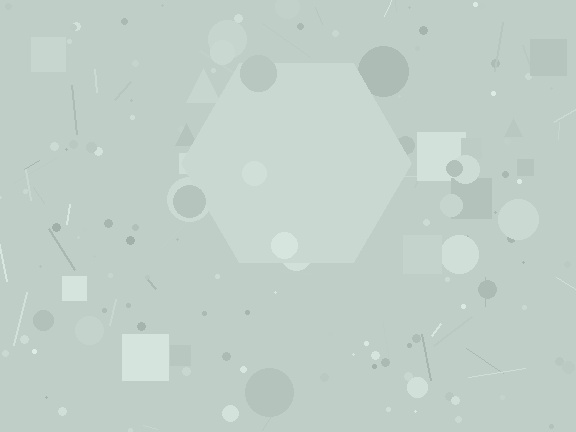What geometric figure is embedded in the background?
A hexagon is embedded in the background.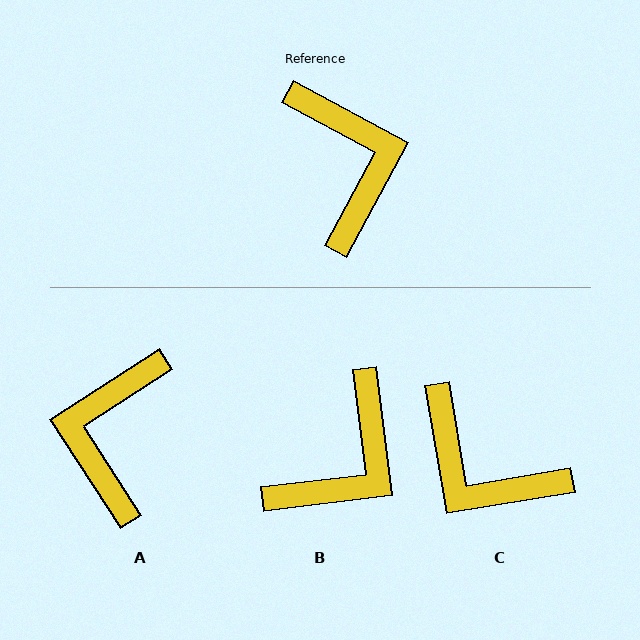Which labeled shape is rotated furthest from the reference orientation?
A, about 151 degrees away.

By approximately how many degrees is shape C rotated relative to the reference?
Approximately 142 degrees clockwise.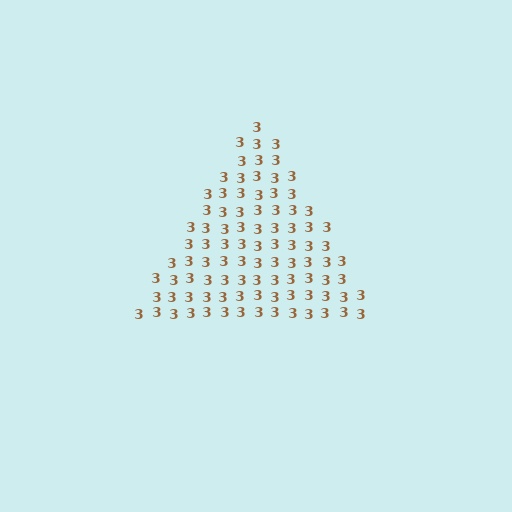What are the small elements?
The small elements are digit 3's.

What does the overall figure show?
The overall figure shows a triangle.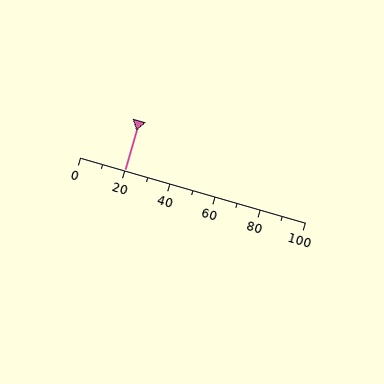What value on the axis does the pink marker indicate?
The marker indicates approximately 20.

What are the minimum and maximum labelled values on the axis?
The axis runs from 0 to 100.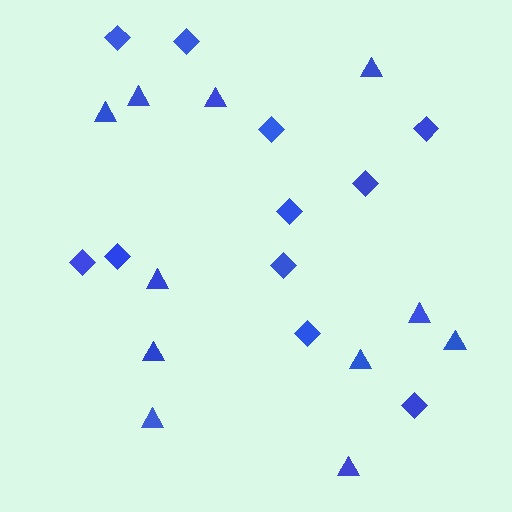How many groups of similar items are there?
There are 2 groups: one group of diamonds (11) and one group of triangles (11).